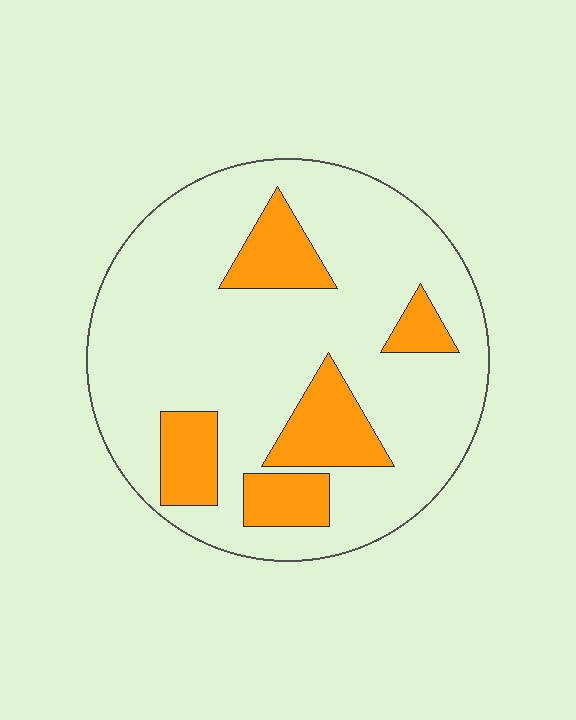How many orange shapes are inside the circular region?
5.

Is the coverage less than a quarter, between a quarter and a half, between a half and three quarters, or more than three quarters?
Less than a quarter.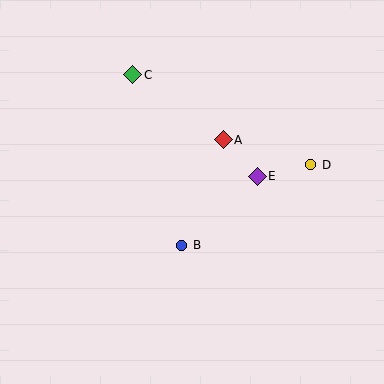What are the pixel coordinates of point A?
Point A is at (223, 140).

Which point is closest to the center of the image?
Point B at (182, 245) is closest to the center.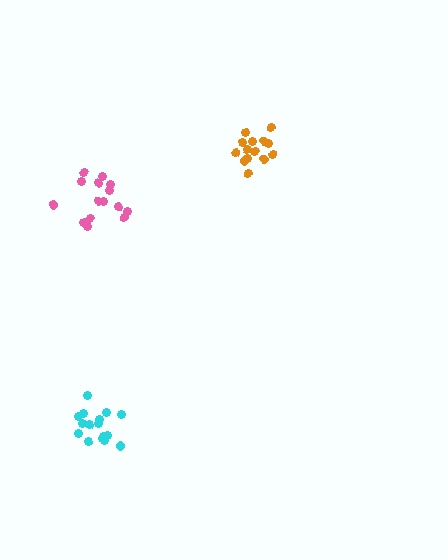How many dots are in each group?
Group 1: 14 dots, Group 2: 16 dots, Group 3: 15 dots (45 total).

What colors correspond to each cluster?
The clusters are colored: orange, cyan, pink.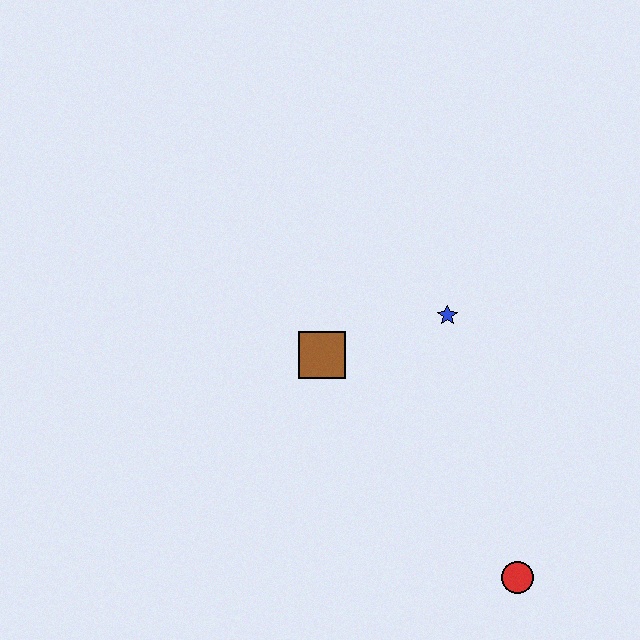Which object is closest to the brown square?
The blue star is closest to the brown square.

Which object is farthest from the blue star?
The red circle is farthest from the blue star.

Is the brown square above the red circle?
Yes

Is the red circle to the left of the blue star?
No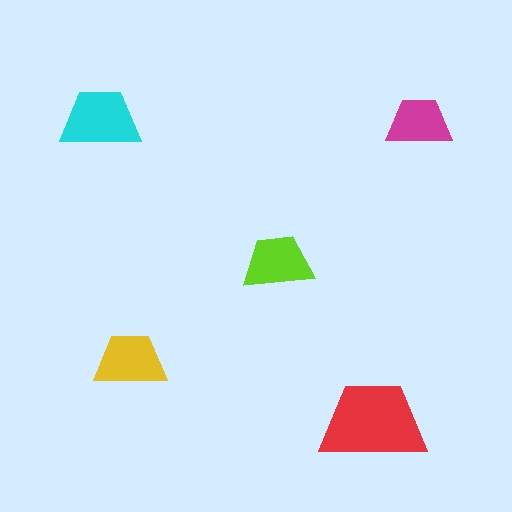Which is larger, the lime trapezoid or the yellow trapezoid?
The yellow one.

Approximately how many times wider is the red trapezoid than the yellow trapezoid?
About 1.5 times wider.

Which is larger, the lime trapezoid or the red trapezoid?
The red one.